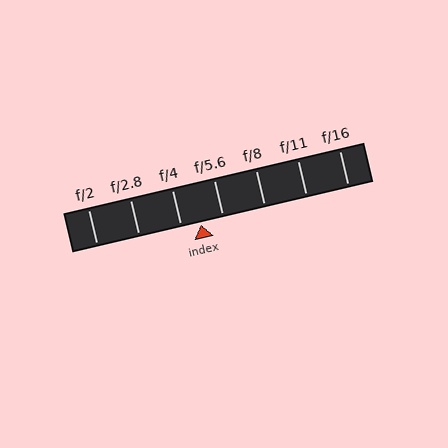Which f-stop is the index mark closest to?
The index mark is closest to f/4.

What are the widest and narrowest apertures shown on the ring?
The widest aperture shown is f/2 and the narrowest is f/16.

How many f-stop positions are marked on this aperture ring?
There are 7 f-stop positions marked.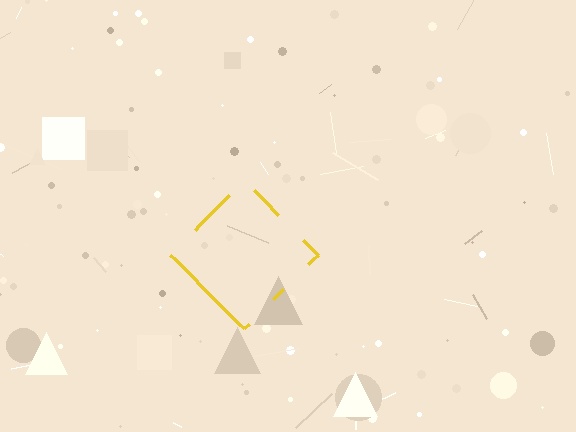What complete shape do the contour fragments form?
The contour fragments form a diamond.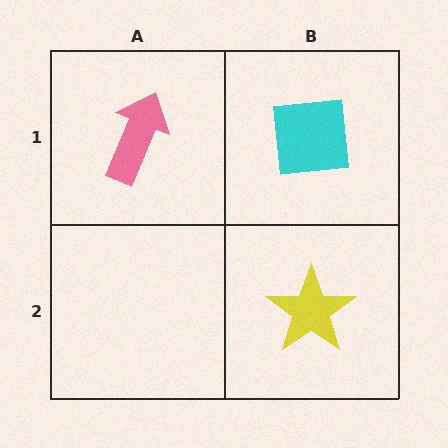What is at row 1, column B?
A cyan square.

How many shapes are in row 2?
1 shape.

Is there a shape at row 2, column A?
No, that cell is empty.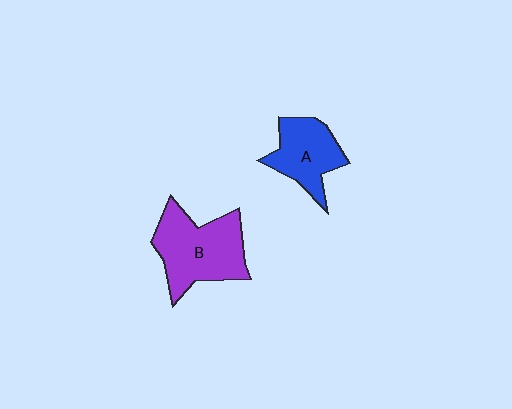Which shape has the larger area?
Shape B (purple).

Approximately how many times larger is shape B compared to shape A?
Approximately 1.5 times.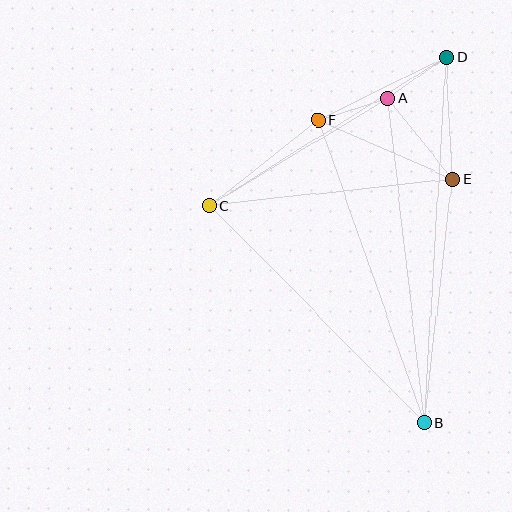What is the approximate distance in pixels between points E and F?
The distance between E and F is approximately 146 pixels.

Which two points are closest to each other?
Points A and D are closest to each other.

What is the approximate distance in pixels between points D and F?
The distance between D and F is approximately 143 pixels.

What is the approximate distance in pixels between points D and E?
The distance between D and E is approximately 122 pixels.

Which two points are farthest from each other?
Points B and D are farthest from each other.